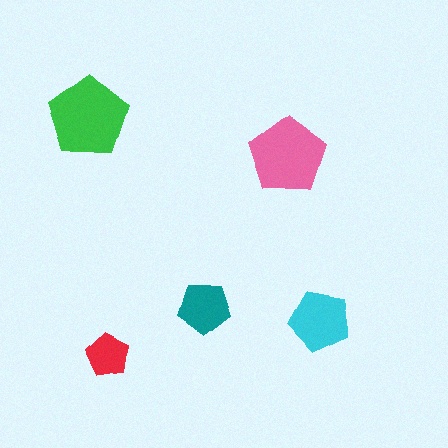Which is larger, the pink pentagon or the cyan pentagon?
The pink one.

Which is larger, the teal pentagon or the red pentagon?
The teal one.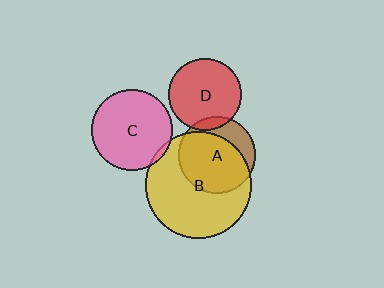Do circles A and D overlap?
Yes.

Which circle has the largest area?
Circle B (yellow).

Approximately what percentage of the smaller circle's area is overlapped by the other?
Approximately 10%.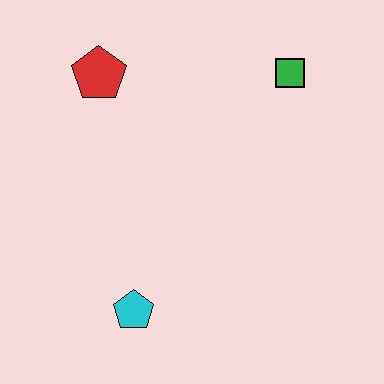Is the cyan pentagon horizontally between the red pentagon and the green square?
Yes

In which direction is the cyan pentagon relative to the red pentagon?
The cyan pentagon is below the red pentagon.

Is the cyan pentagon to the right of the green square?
No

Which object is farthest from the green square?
The cyan pentagon is farthest from the green square.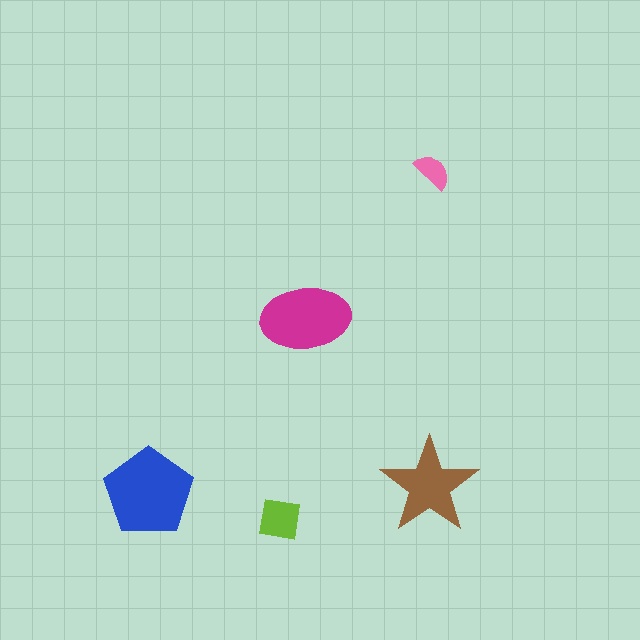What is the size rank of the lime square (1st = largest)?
4th.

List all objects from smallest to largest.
The pink semicircle, the lime square, the brown star, the magenta ellipse, the blue pentagon.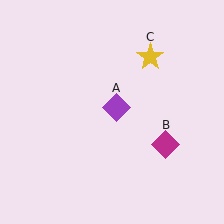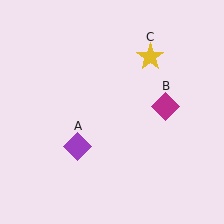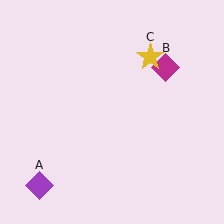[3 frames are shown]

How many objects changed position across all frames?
2 objects changed position: purple diamond (object A), magenta diamond (object B).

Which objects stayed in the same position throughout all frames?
Yellow star (object C) remained stationary.